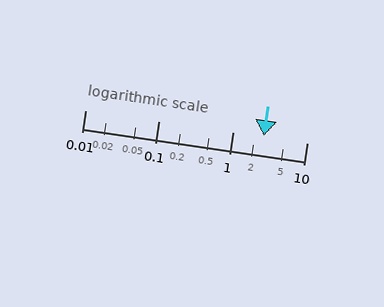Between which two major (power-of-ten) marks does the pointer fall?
The pointer is between 1 and 10.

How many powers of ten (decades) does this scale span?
The scale spans 3 decades, from 0.01 to 10.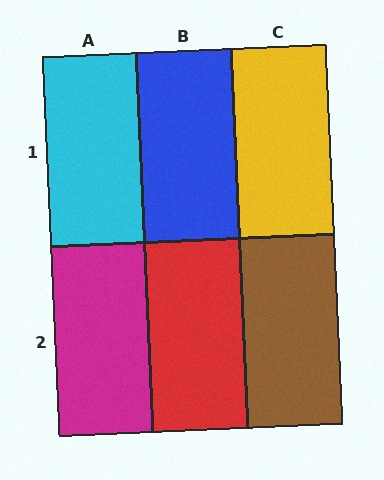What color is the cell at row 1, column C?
Yellow.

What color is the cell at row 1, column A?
Cyan.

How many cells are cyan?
1 cell is cyan.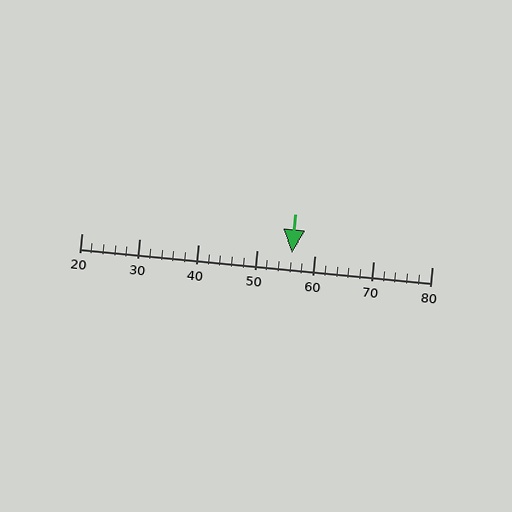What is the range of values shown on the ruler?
The ruler shows values from 20 to 80.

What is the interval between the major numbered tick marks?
The major tick marks are spaced 10 units apart.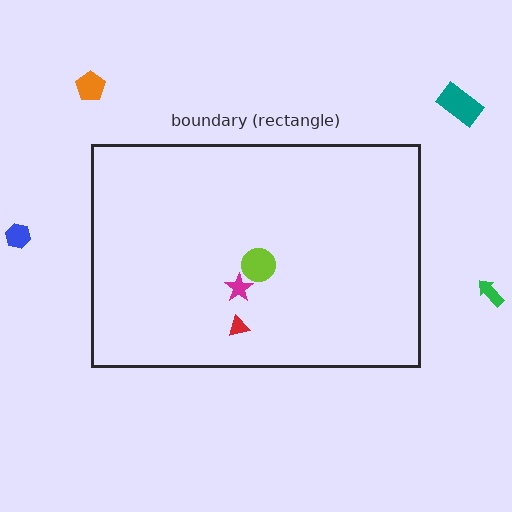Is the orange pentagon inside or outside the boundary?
Outside.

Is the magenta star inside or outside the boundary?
Inside.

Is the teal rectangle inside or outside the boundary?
Outside.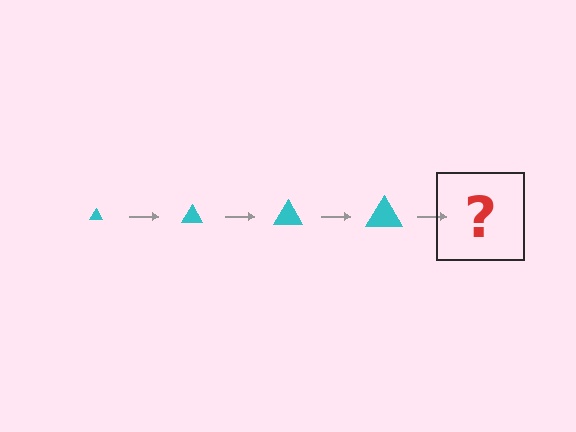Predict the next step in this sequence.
The next step is a cyan triangle, larger than the previous one.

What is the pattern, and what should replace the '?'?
The pattern is that the triangle gets progressively larger each step. The '?' should be a cyan triangle, larger than the previous one.